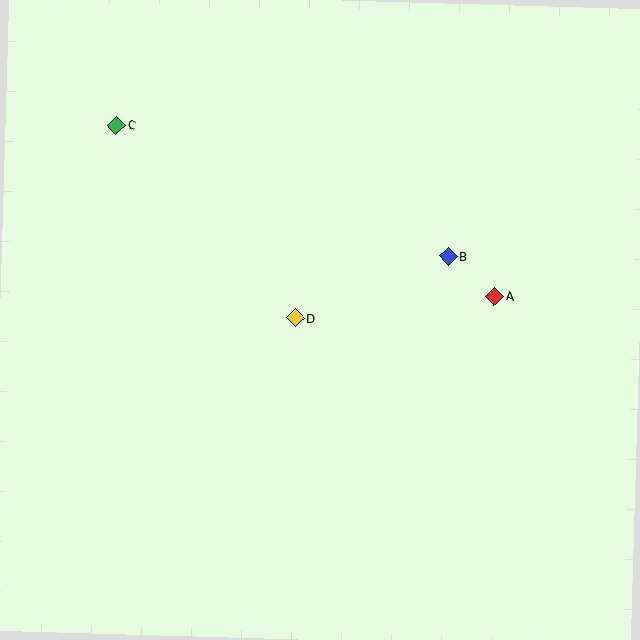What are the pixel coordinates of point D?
Point D is at (295, 318).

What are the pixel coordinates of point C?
Point C is at (116, 125).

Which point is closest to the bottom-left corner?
Point D is closest to the bottom-left corner.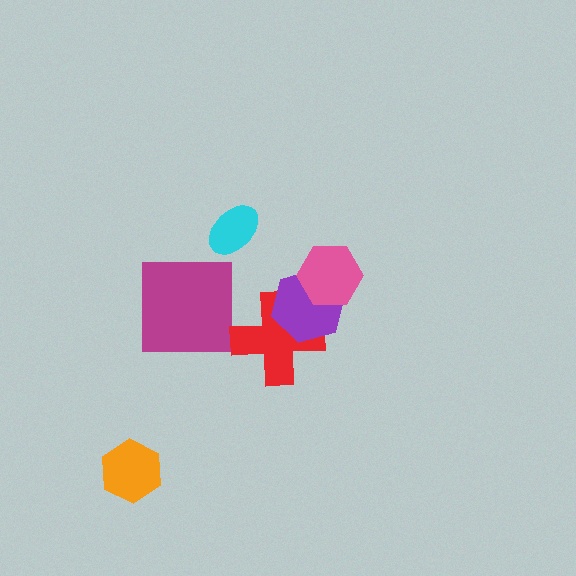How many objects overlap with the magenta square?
0 objects overlap with the magenta square.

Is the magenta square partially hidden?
No, no other shape covers it.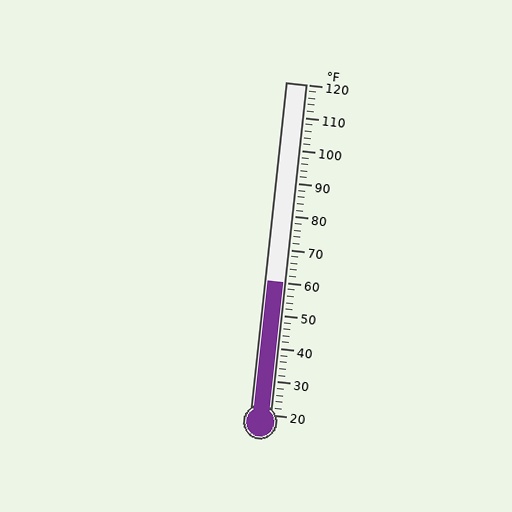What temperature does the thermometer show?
The thermometer shows approximately 60°F.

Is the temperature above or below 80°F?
The temperature is below 80°F.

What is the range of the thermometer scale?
The thermometer scale ranges from 20°F to 120°F.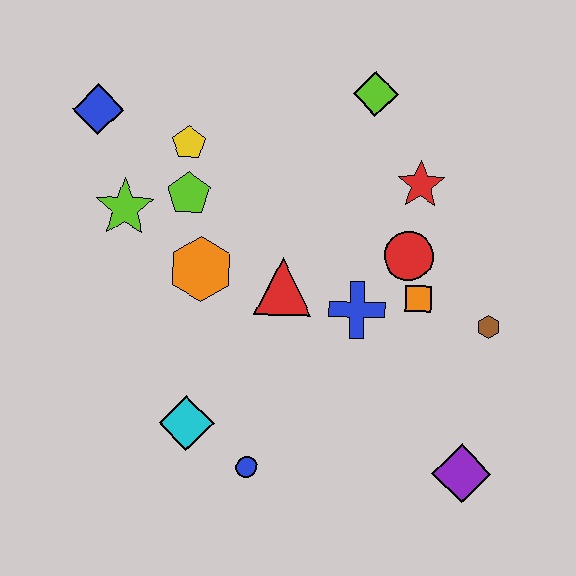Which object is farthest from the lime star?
The purple diamond is farthest from the lime star.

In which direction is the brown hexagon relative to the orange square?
The brown hexagon is to the right of the orange square.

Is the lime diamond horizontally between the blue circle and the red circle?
Yes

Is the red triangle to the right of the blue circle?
Yes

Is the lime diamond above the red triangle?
Yes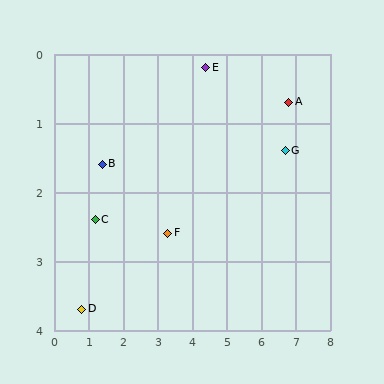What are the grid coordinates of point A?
Point A is at approximately (6.8, 0.7).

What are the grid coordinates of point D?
Point D is at approximately (0.8, 3.7).